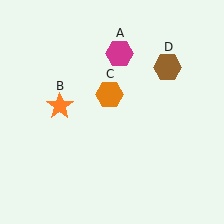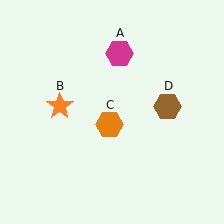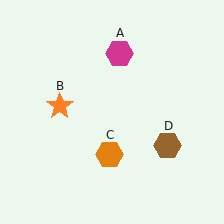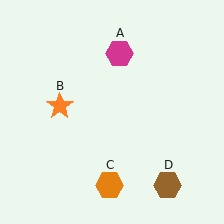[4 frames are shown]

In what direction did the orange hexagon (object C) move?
The orange hexagon (object C) moved down.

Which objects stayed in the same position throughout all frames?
Magenta hexagon (object A) and orange star (object B) remained stationary.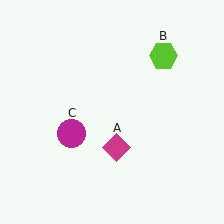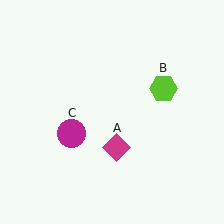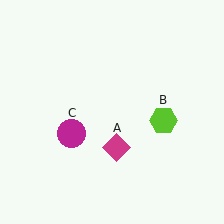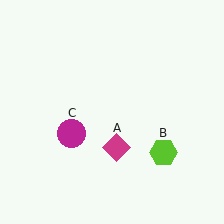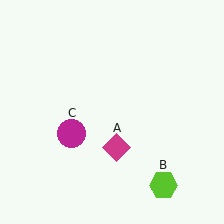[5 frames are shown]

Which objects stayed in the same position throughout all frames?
Magenta diamond (object A) and magenta circle (object C) remained stationary.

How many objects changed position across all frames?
1 object changed position: lime hexagon (object B).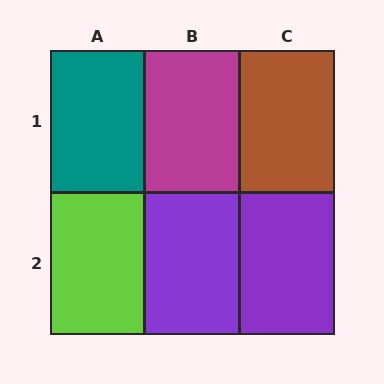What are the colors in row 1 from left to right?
Teal, magenta, brown.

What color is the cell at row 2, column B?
Purple.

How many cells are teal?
1 cell is teal.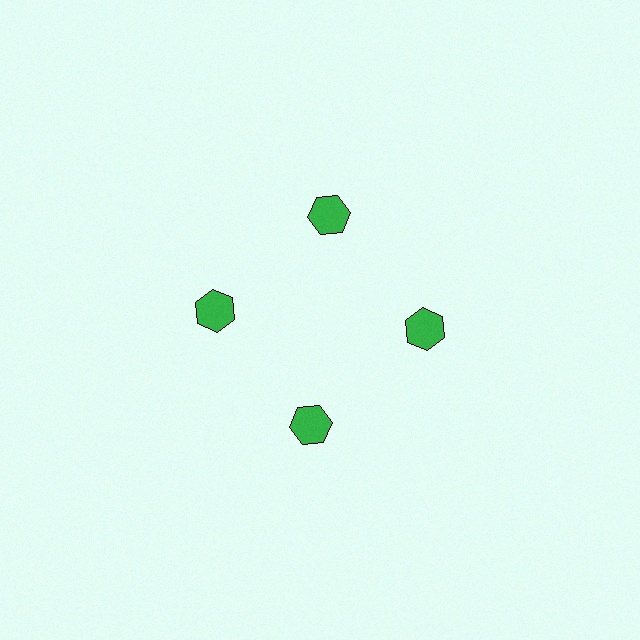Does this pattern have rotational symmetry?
Yes, this pattern has 4-fold rotational symmetry. It looks the same after rotating 90 degrees around the center.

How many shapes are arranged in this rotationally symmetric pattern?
There are 4 shapes, arranged in 4 groups of 1.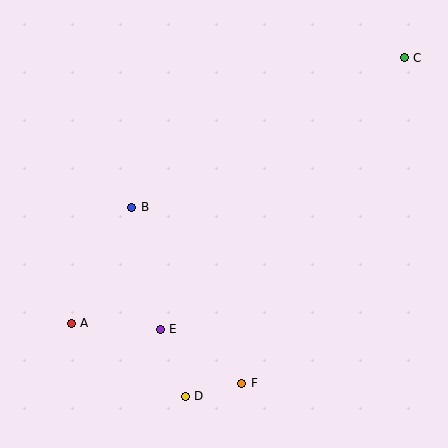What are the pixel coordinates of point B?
Point B is at (132, 207).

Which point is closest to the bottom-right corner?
Point F is closest to the bottom-right corner.